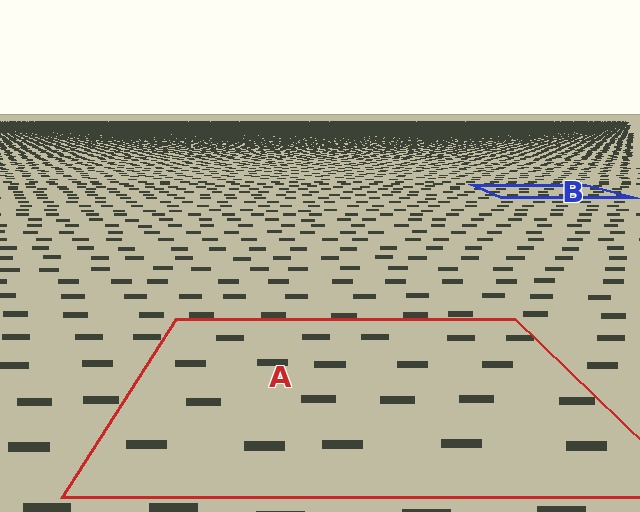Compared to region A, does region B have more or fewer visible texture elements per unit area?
Region B has more texture elements per unit area — they are packed more densely because it is farther away.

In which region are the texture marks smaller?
The texture marks are smaller in region B, because it is farther away.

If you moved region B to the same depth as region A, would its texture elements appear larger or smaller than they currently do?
They would appear larger. At a closer depth, the same texture elements are projected at a bigger on-screen size.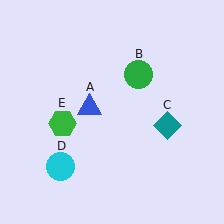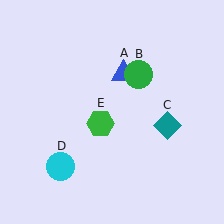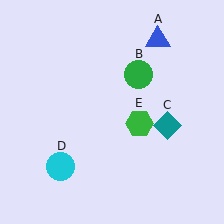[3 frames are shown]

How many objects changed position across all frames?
2 objects changed position: blue triangle (object A), green hexagon (object E).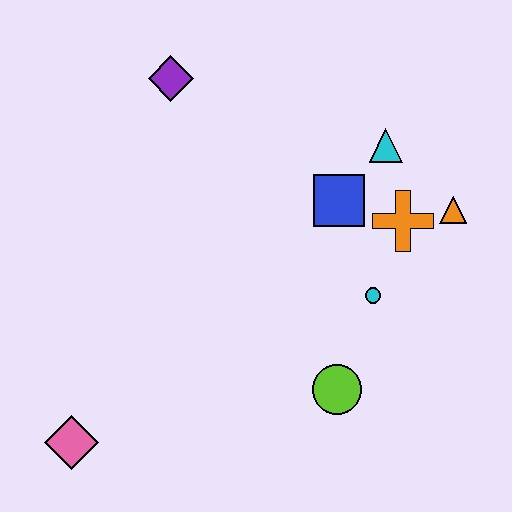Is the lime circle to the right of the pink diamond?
Yes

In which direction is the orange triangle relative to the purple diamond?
The orange triangle is to the right of the purple diamond.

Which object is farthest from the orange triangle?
The pink diamond is farthest from the orange triangle.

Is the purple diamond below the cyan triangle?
No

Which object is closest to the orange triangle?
The orange cross is closest to the orange triangle.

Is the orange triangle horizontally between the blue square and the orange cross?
No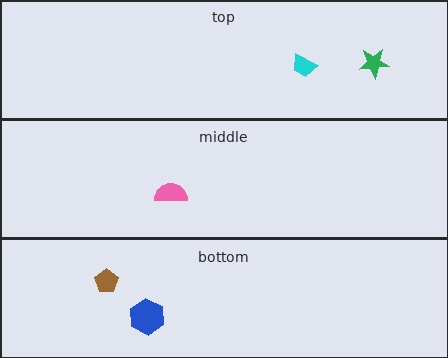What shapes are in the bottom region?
The blue hexagon, the brown pentagon.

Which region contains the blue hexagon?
The bottom region.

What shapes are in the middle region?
The pink semicircle.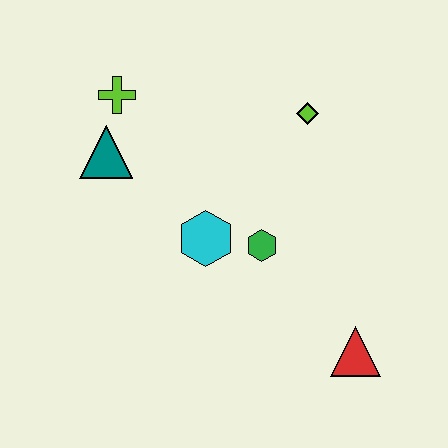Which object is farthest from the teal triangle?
The red triangle is farthest from the teal triangle.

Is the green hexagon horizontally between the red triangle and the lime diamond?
No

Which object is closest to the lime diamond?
The green hexagon is closest to the lime diamond.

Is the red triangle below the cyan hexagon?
Yes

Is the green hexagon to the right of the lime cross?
Yes